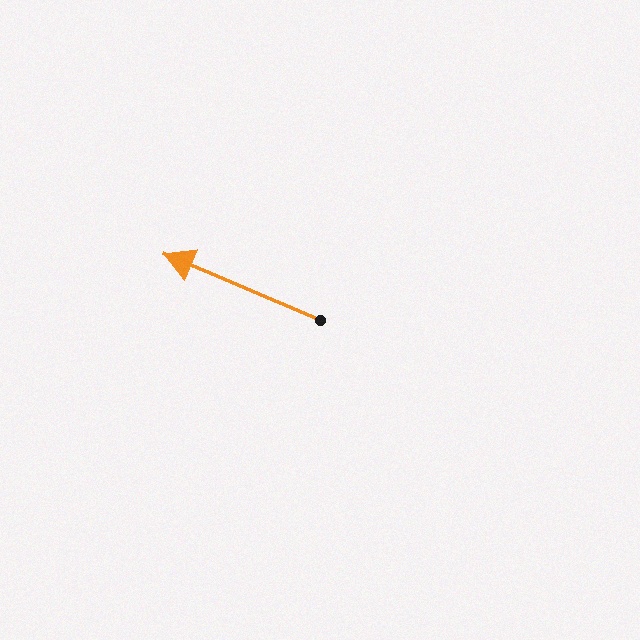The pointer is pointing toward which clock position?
Roughly 10 o'clock.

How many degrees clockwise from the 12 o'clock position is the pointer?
Approximately 293 degrees.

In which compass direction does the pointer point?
Northwest.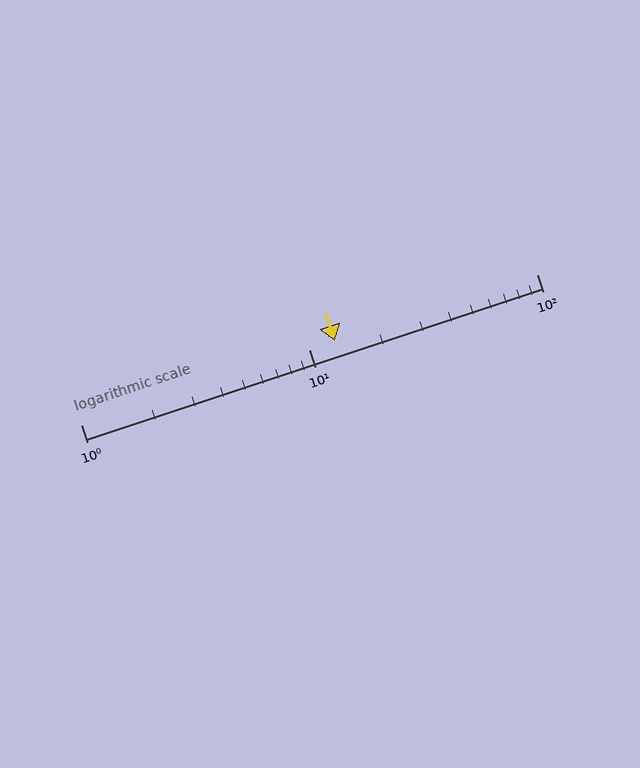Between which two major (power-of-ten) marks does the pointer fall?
The pointer is between 10 and 100.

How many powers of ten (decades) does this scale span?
The scale spans 2 decades, from 1 to 100.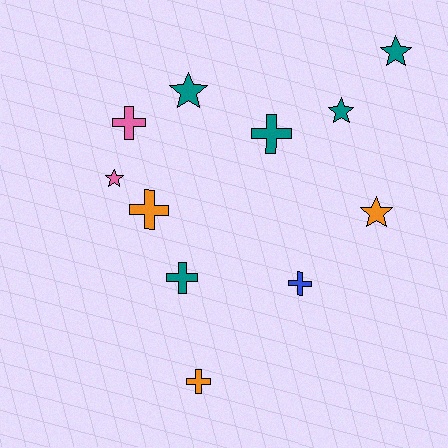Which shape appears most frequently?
Cross, with 6 objects.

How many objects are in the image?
There are 11 objects.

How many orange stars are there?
There is 1 orange star.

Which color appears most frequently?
Teal, with 5 objects.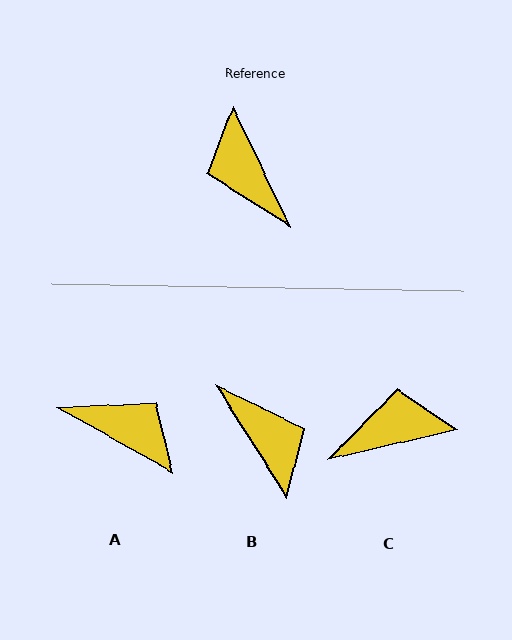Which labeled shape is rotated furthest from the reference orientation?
B, about 173 degrees away.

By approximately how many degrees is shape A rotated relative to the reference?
Approximately 145 degrees clockwise.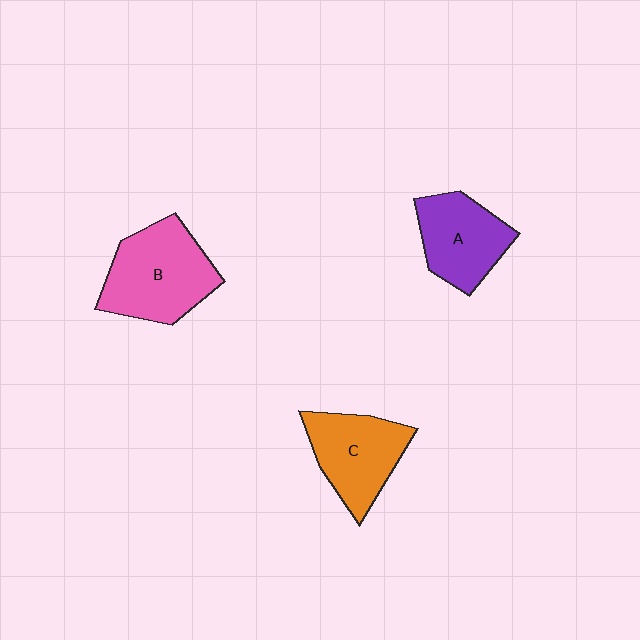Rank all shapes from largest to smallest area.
From largest to smallest: B (pink), C (orange), A (purple).